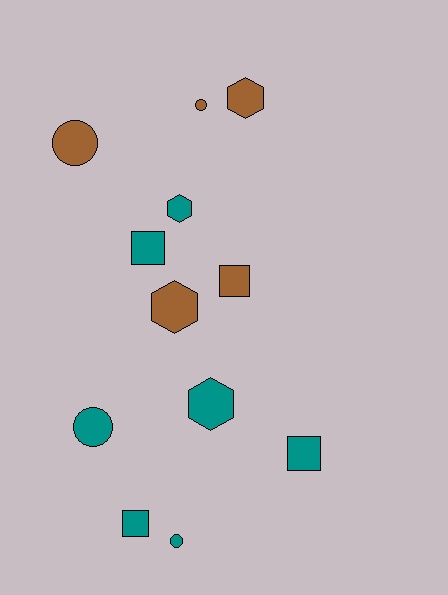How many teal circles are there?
There are 2 teal circles.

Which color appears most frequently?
Teal, with 7 objects.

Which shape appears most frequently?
Circle, with 4 objects.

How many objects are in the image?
There are 12 objects.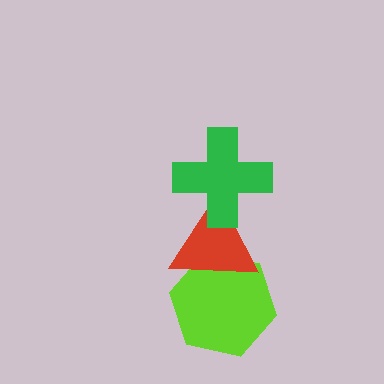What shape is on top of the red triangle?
The green cross is on top of the red triangle.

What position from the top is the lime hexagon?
The lime hexagon is 3rd from the top.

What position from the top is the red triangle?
The red triangle is 2nd from the top.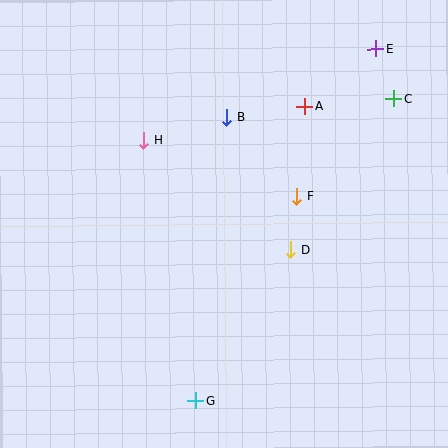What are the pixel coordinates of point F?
Point F is at (297, 197).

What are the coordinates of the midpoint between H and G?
The midpoint between H and G is at (170, 271).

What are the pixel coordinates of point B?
Point B is at (226, 117).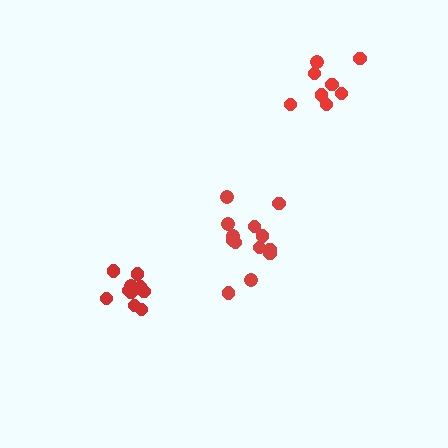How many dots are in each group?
Group 1: 13 dots, Group 2: 8 dots, Group 3: 10 dots (31 total).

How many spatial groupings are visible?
There are 3 spatial groupings.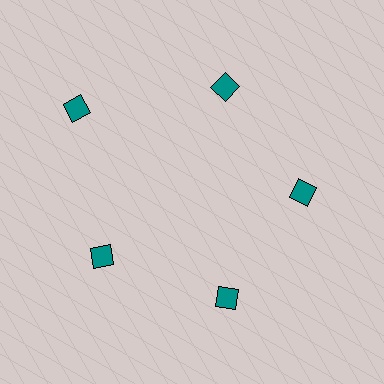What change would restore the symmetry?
The symmetry would be restored by moving it inward, back onto the ring so that all 5 diamonds sit at equal angles and equal distance from the center.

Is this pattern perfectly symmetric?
No. The 5 teal diamonds are arranged in a ring, but one element near the 10 o'clock position is pushed outward from the center, breaking the 5-fold rotational symmetry.